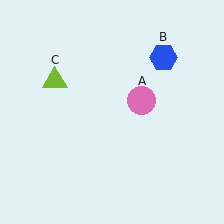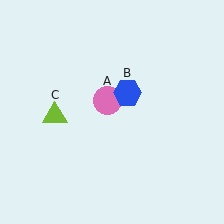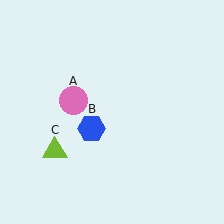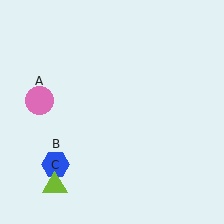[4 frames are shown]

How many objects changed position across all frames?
3 objects changed position: pink circle (object A), blue hexagon (object B), lime triangle (object C).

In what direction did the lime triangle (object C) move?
The lime triangle (object C) moved down.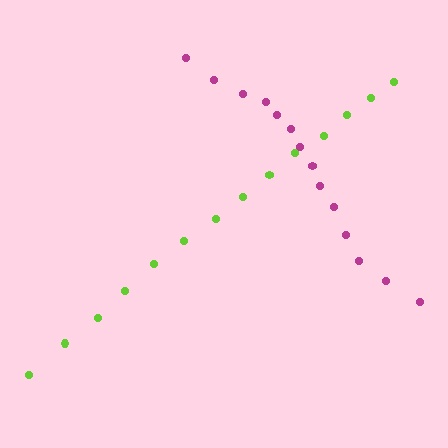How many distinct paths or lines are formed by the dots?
There are 2 distinct paths.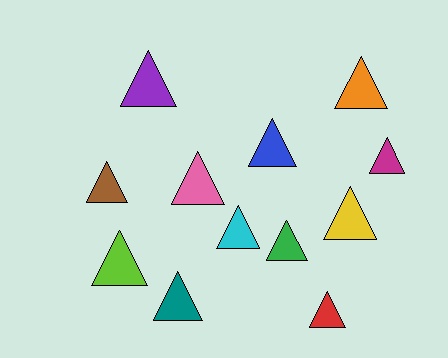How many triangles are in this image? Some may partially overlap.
There are 12 triangles.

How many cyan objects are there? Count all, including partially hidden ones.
There is 1 cyan object.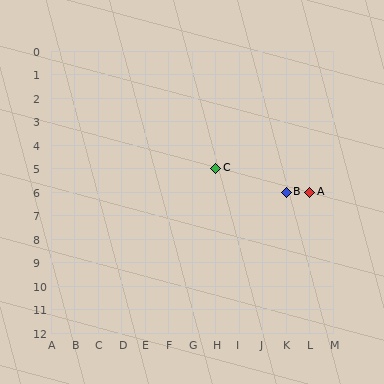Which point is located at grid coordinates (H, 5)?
Point C is at (H, 5).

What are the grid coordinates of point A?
Point A is at grid coordinates (L, 6).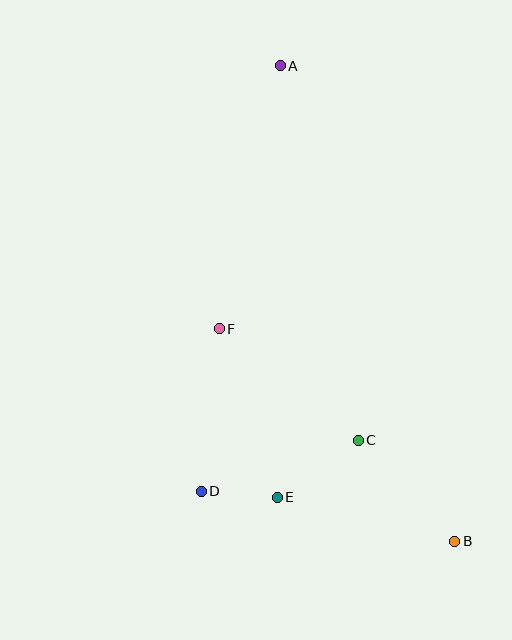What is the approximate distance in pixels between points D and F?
The distance between D and F is approximately 164 pixels.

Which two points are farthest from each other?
Points A and B are farthest from each other.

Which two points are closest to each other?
Points D and E are closest to each other.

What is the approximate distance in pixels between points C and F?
The distance between C and F is approximately 178 pixels.